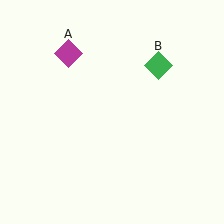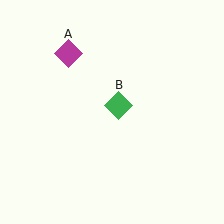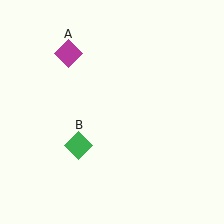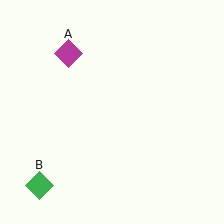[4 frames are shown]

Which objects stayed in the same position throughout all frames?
Magenta diamond (object A) remained stationary.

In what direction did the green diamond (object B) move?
The green diamond (object B) moved down and to the left.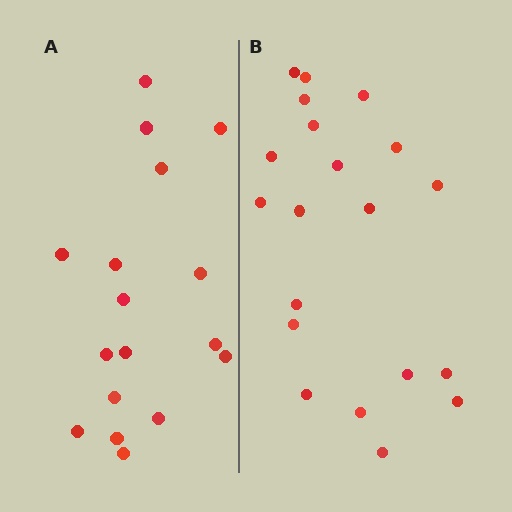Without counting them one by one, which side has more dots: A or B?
Region B (the right region) has more dots.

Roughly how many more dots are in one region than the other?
Region B has just a few more — roughly 2 or 3 more dots than region A.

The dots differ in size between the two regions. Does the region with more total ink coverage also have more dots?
No. Region A has more total ink coverage because its dots are larger, but region B actually contains more individual dots. Total area can be misleading — the number of items is what matters here.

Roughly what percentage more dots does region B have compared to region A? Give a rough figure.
About 20% more.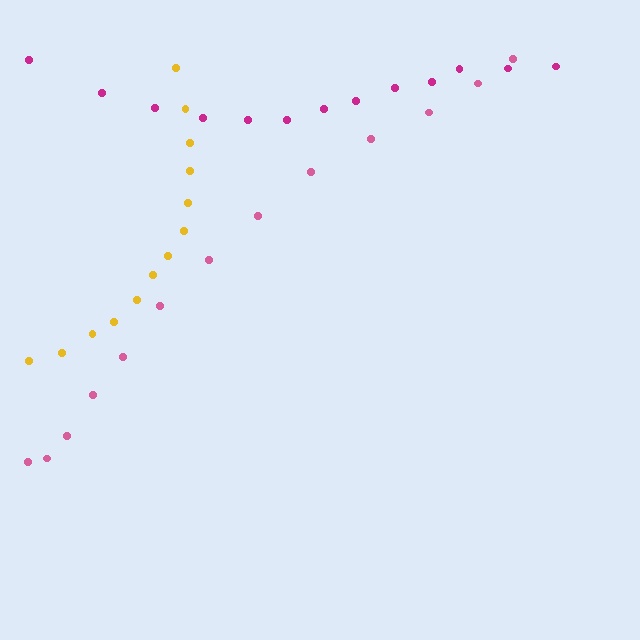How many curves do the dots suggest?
There are 3 distinct paths.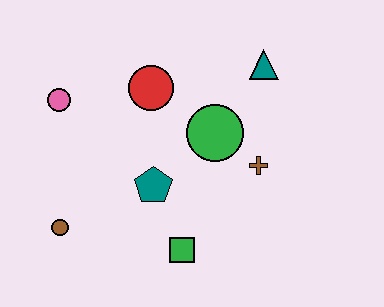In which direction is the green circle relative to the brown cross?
The green circle is to the left of the brown cross.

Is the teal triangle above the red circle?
Yes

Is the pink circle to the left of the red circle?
Yes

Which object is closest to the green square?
The teal pentagon is closest to the green square.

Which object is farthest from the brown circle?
The teal triangle is farthest from the brown circle.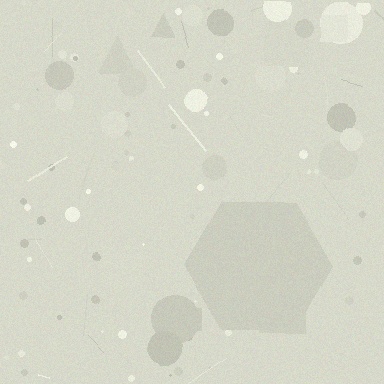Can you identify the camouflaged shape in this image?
The camouflaged shape is a hexagon.